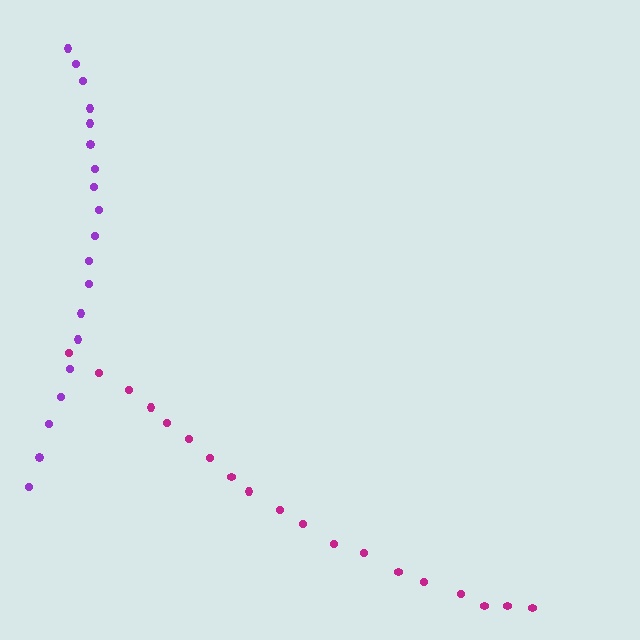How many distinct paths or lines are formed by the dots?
There are 2 distinct paths.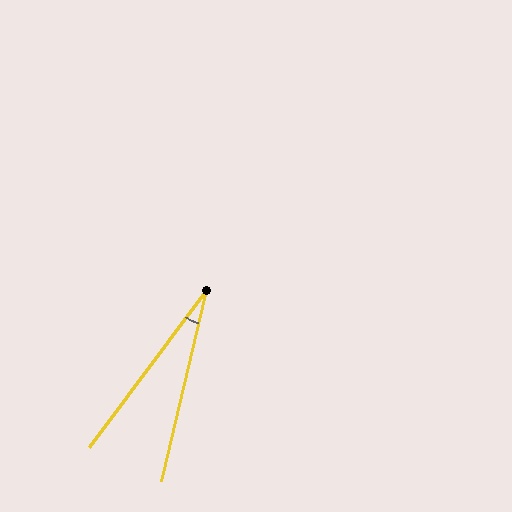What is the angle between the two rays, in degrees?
Approximately 23 degrees.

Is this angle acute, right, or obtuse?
It is acute.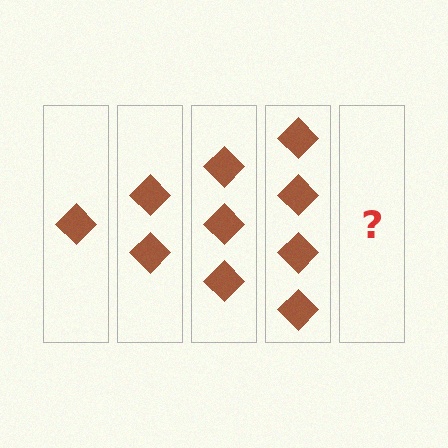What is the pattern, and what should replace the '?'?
The pattern is that each step adds one more diamond. The '?' should be 5 diamonds.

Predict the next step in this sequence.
The next step is 5 diamonds.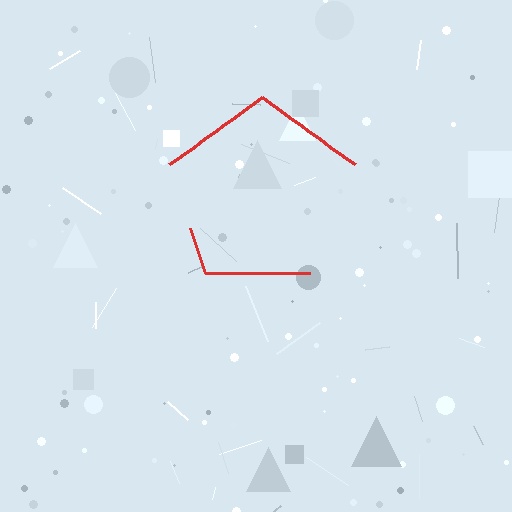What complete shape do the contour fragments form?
The contour fragments form a pentagon.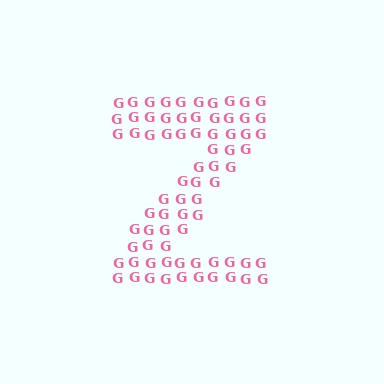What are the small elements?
The small elements are letter G's.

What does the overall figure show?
The overall figure shows the letter Z.